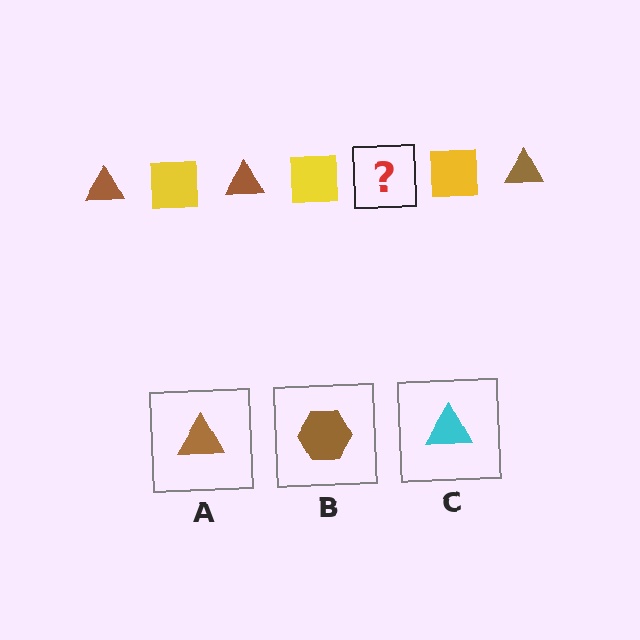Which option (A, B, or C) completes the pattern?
A.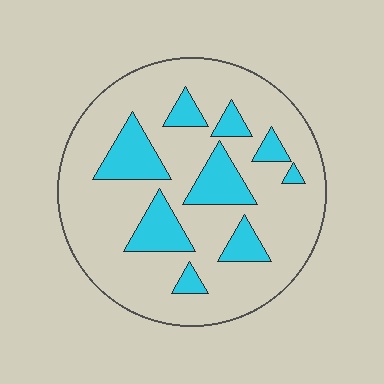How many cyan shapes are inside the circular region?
9.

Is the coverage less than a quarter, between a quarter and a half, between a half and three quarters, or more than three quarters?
Less than a quarter.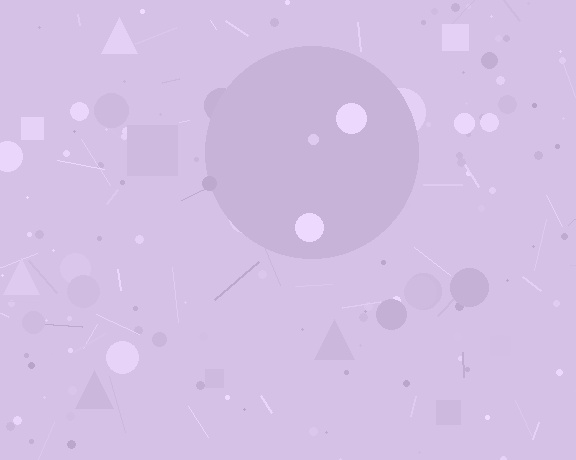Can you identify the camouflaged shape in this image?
The camouflaged shape is a circle.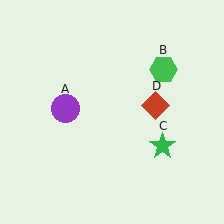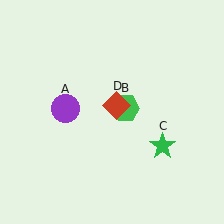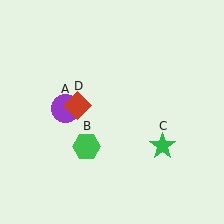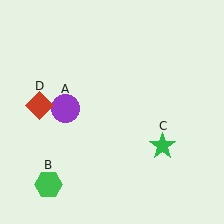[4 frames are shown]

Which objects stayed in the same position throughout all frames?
Purple circle (object A) and green star (object C) remained stationary.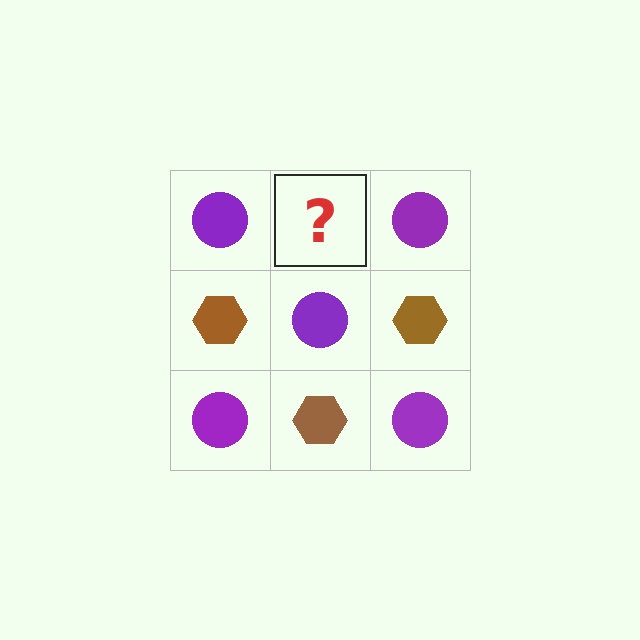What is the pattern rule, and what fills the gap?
The rule is that it alternates purple circle and brown hexagon in a checkerboard pattern. The gap should be filled with a brown hexagon.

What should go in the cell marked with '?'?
The missing cell should contain a brown hexagon.